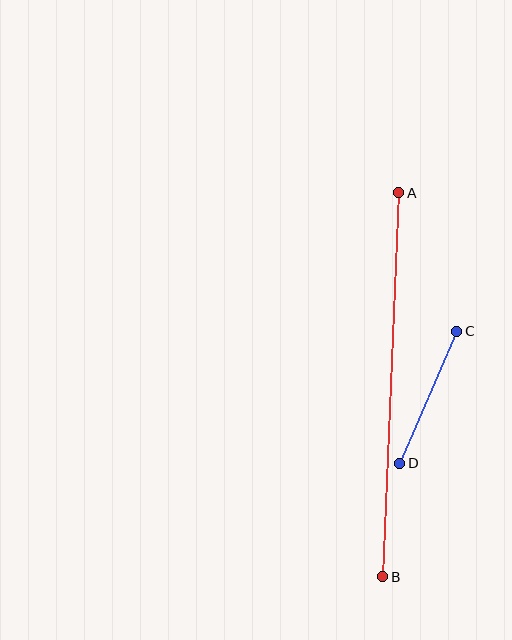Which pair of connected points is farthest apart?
Points A and B are farthest apart.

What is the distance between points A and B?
The distance is approximately 384 pixels.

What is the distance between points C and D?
The distance is approximately 144 pixels.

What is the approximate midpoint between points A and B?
The midpoint is at approximately (391, 385) pixels.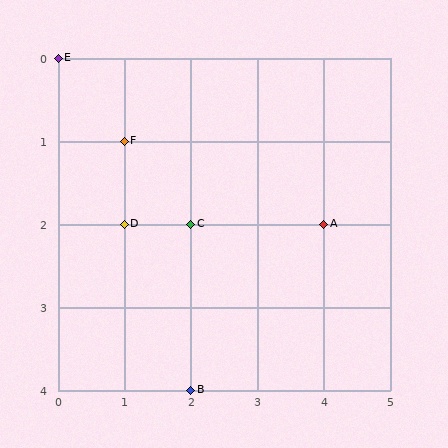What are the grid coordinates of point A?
Point A is at grid coordinates (4, 2).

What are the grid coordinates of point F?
Point F is at grid coordinates (1, 1).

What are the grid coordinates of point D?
Point D is at grid coordinates (1, 2).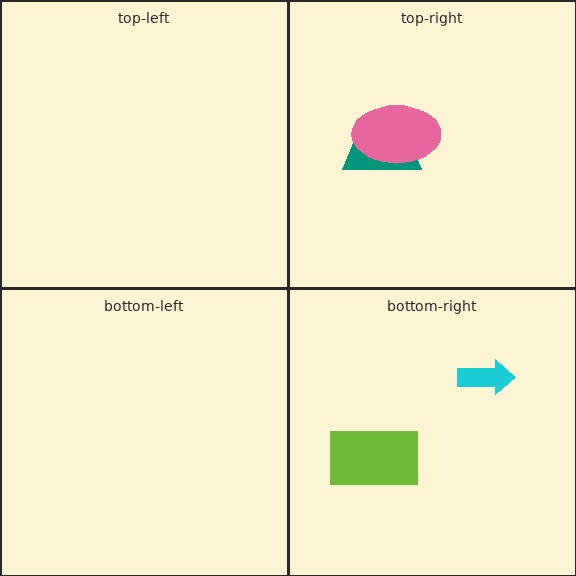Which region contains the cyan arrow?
The bottom-right region.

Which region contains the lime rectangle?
The bottom-right region.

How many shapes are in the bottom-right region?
2.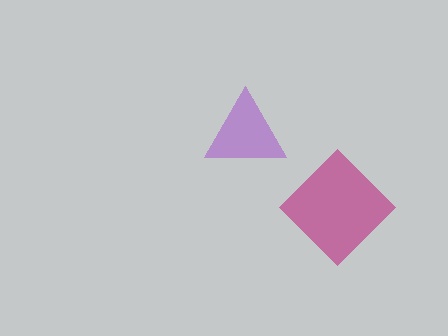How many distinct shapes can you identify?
There are 2 distinct shapes: a magenta diamond, a purple triangle.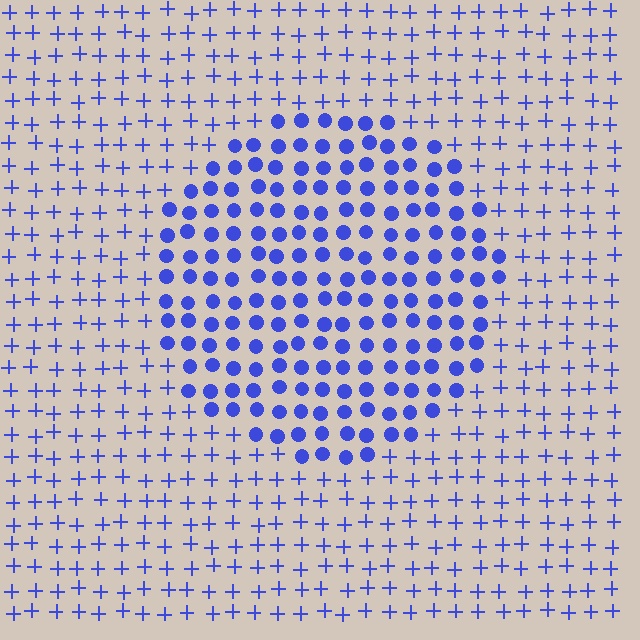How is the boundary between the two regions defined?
The boundary is defined by a change in element shape: circles inside vs. plus signs outside. All elements share the same color and spacing.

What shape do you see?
I see a circle.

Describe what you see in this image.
The image is filled with small blue elements arranged in a uniform grid. A circle-shaped region contains circles, while the surrounding area contains plus signs. The boundary is defined purely by the change in element shape.